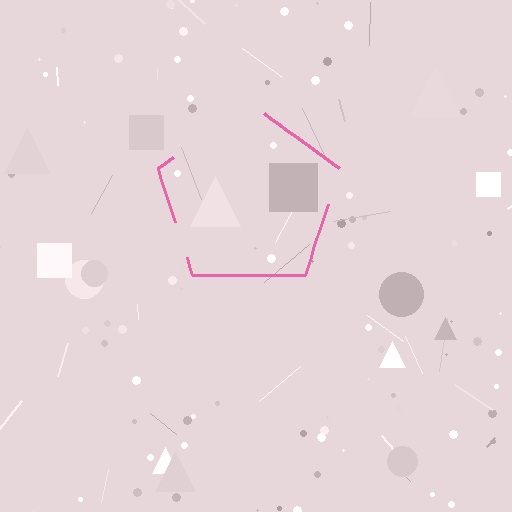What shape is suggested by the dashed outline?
The dashed outline suggests a pentagon.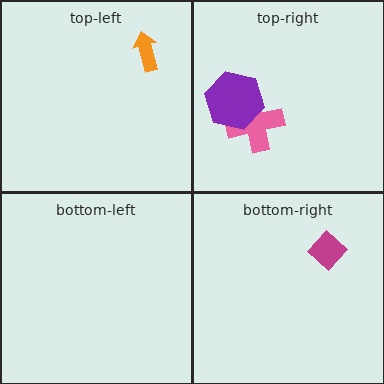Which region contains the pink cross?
The top-right region.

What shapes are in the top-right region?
The pink cross, the purple hexagon.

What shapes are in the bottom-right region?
The magenta diamond.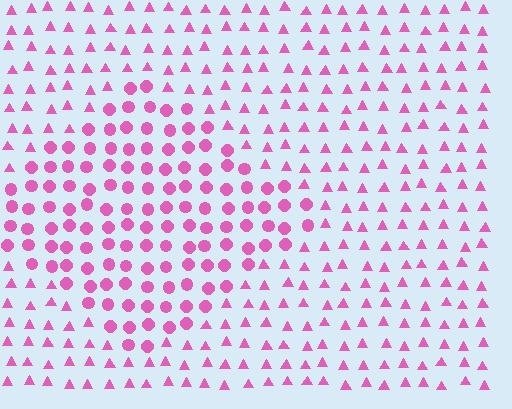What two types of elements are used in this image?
The image uses circles inside the diamond region and triangles outside it.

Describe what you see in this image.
The image is filled with small pink elements arranged in a uniform grid. A diamond-shaped region contains circles, while the surrounding area contains triangles. The boundary is defined purely by the change in element shape.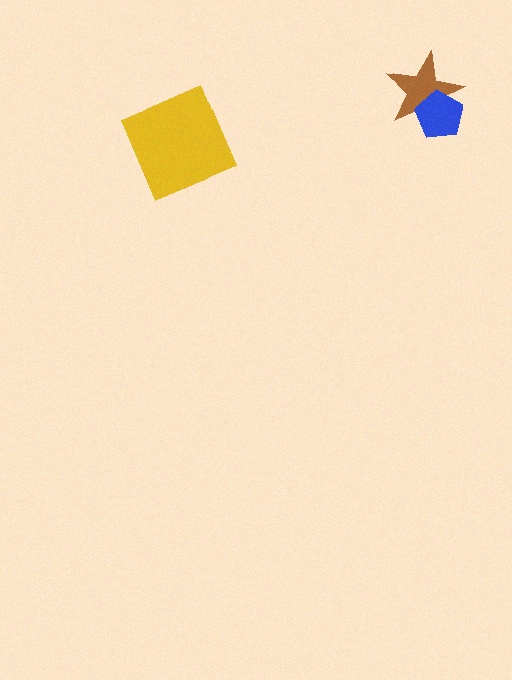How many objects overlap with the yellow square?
0 objects overlap with the yellow square.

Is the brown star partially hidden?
Yes, it is partially covered by another shape.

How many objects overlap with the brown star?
1 object overlaps with the brown star.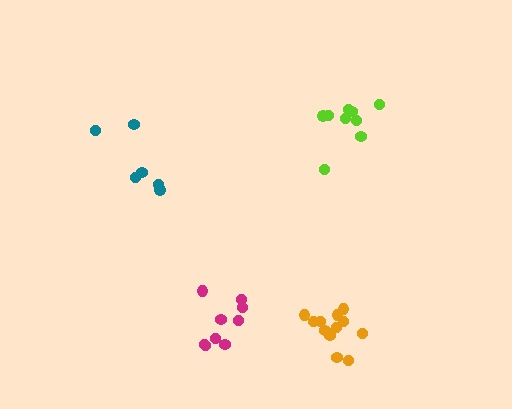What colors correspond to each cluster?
The clusters are colored: orange, lime, teal, magenta.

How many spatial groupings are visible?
There are 4 spatial groupings.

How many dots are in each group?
Group 1: 12 dots, Group 2: 9 dots, Group 3: 6 dots, Group 4: 9 dots (36 total).